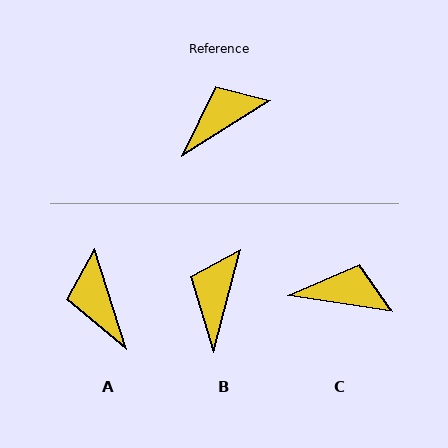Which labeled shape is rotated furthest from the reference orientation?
A, about 76 degrees away.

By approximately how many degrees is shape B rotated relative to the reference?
Approximately 43 degrees counter-clockwise.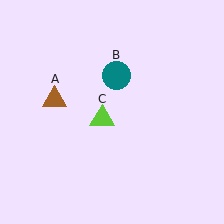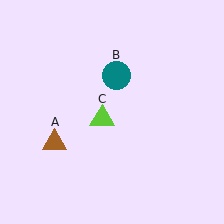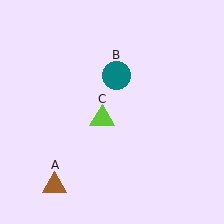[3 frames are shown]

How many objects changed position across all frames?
1 object changed position: brown triangle (object A).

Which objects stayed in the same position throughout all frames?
Teal circle (object B) and lime triangle (object C) remained stationary.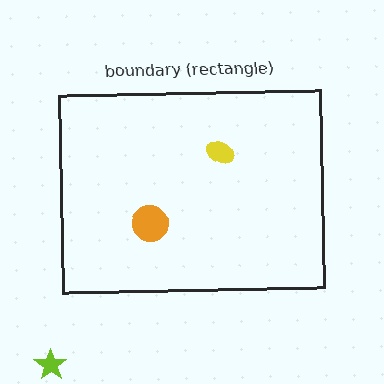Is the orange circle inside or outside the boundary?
Inside.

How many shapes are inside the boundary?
2 inside, 1 outside.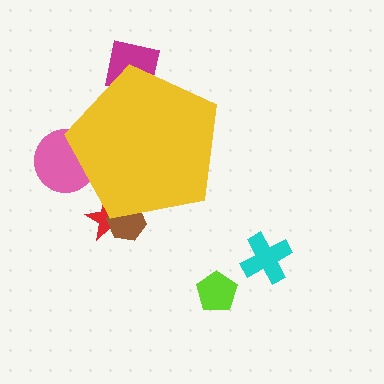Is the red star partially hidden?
Yes, the red star is partially hidden behind the yellow pentagon.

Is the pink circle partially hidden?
Yes, the pink circle is partially hidden behind the yellow pentagon.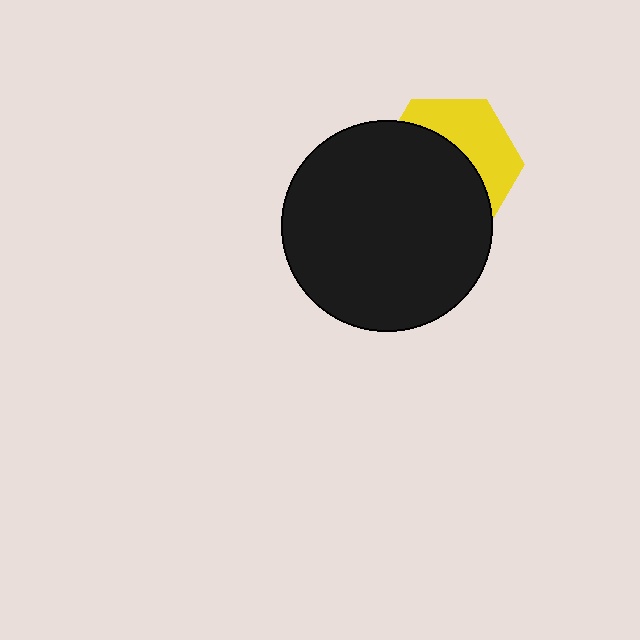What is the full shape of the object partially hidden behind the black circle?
The partially hidden object is a yellow hexagon.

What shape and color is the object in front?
The object in front is a black circle.